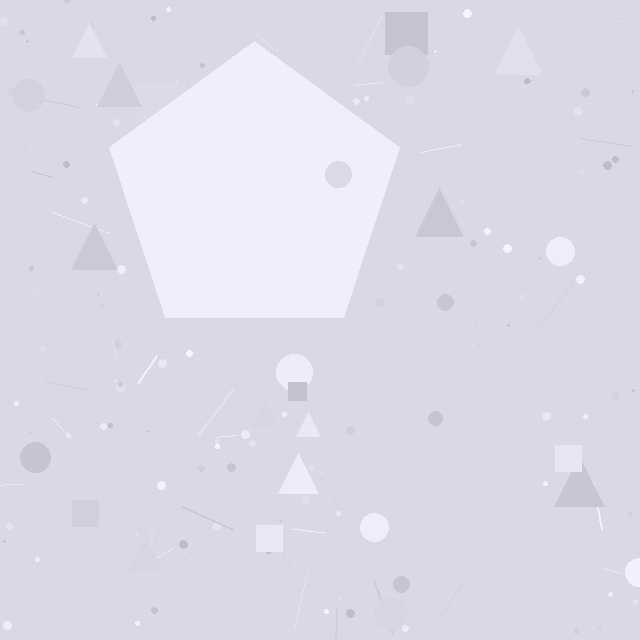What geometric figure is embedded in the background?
A pentagon is embedded in the background.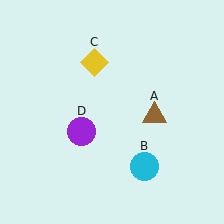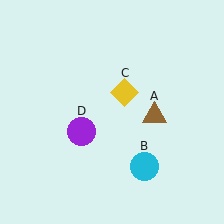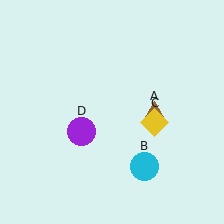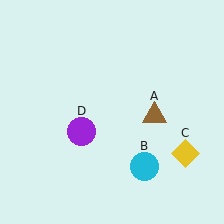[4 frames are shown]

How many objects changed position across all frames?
1 object changed position: yellow diamond (object C).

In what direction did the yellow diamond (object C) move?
The yellow diamond (object C) moved down and to the right.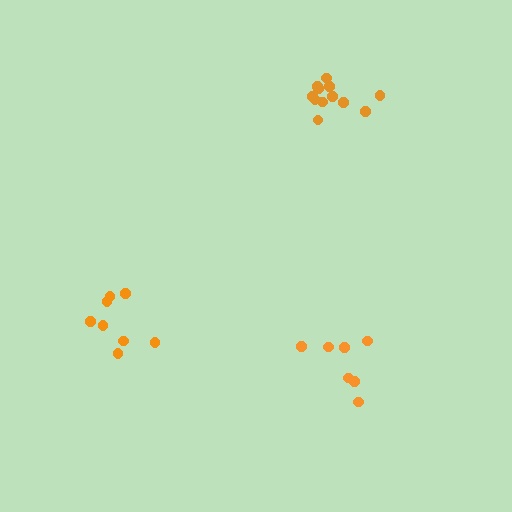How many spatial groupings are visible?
There are 3 spatial groupings.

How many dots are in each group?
Group 1: 12 dots, Group 2: 8 dots, Group 3: 7 dots (27 total).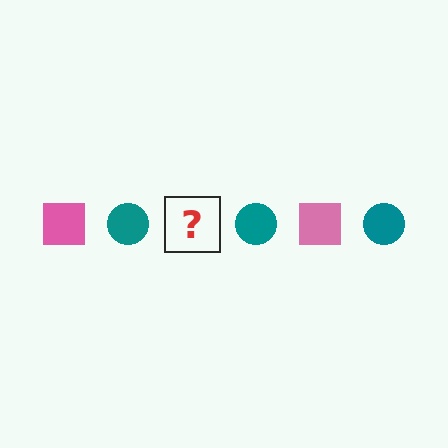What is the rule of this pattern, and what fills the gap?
The rule is that the pattern alternates between pink square and teal circle. The gap should be filled with a pink square.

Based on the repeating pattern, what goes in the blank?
The blank should be a pink square.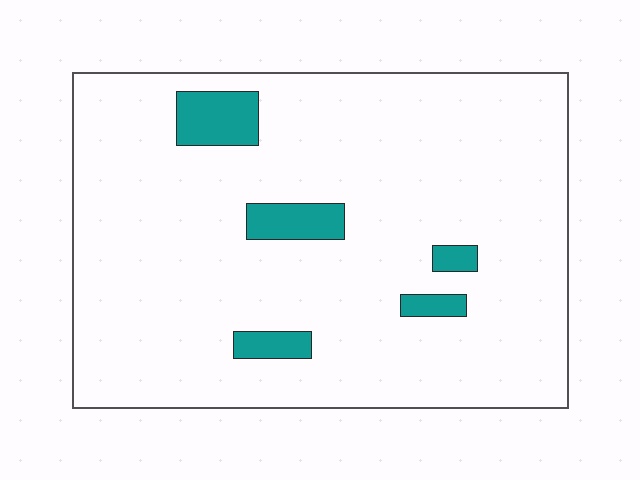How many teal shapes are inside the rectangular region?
5.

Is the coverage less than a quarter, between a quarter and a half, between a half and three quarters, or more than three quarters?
Less than a quarter.